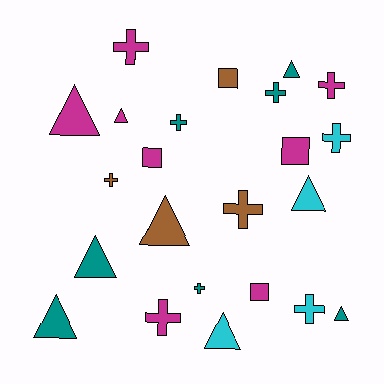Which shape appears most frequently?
Cross, with 10 objects.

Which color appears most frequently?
Magenta, with 8 objects.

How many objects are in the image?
There are 23 objects.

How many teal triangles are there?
There are 4 teal triangles.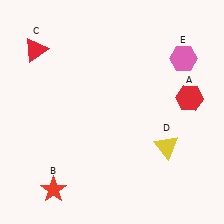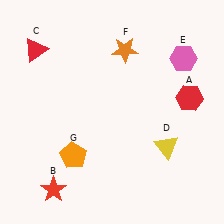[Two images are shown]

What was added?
An orange star (F), an orange pentagon (G) were added in Image 2.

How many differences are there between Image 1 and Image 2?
There are 2 differences between the two images.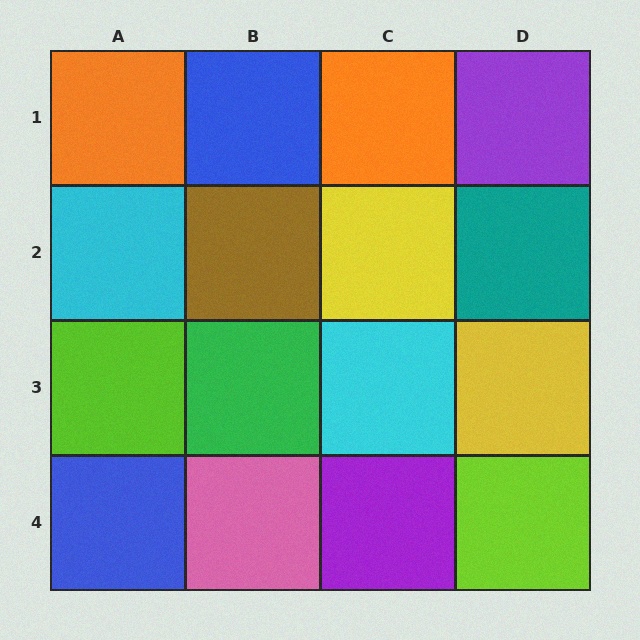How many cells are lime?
2 cells are lime.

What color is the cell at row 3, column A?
Lime.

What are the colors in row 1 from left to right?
Orange, blue, orange, purple.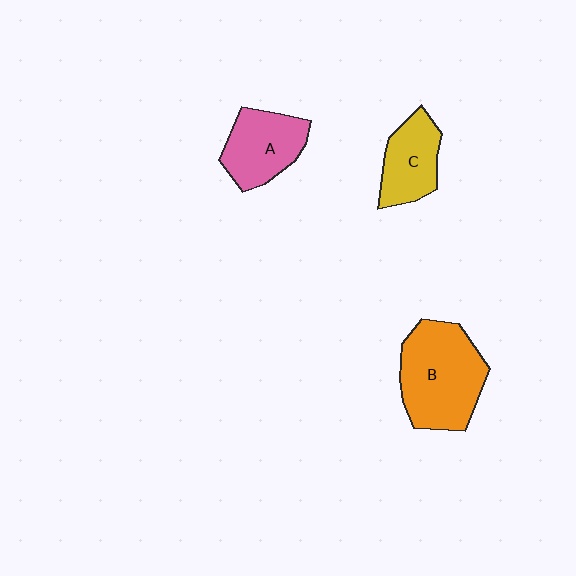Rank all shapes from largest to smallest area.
From largest to smallest: B (orange), A (pink), C (yellow).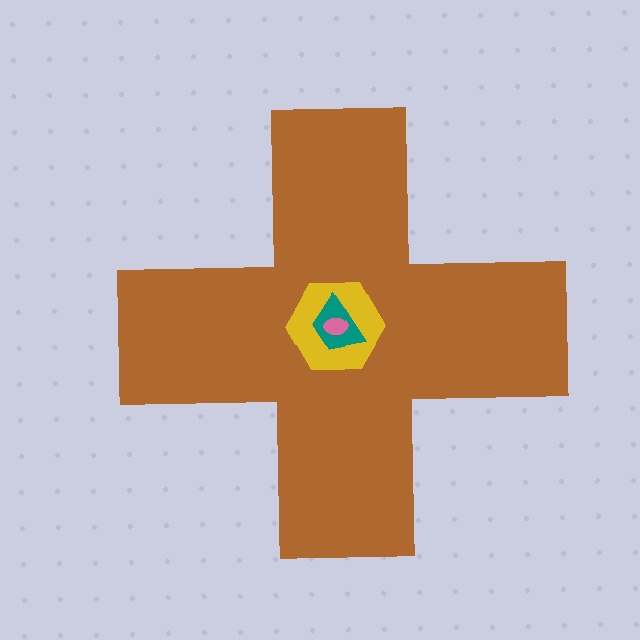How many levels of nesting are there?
4.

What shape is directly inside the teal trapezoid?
The pink ellipse.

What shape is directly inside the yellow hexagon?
The teal trapezoid.